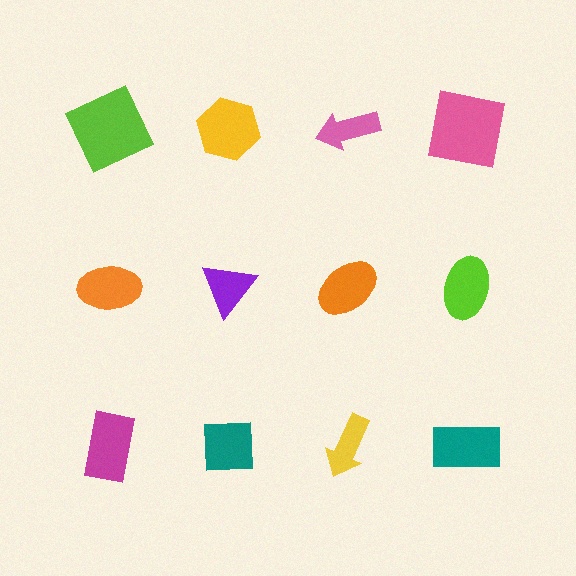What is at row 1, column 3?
A pink arrow.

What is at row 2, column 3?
An orange ellipse.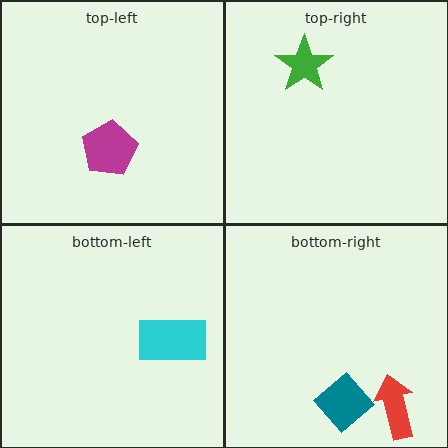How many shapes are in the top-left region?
1.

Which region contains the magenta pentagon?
The top-left region.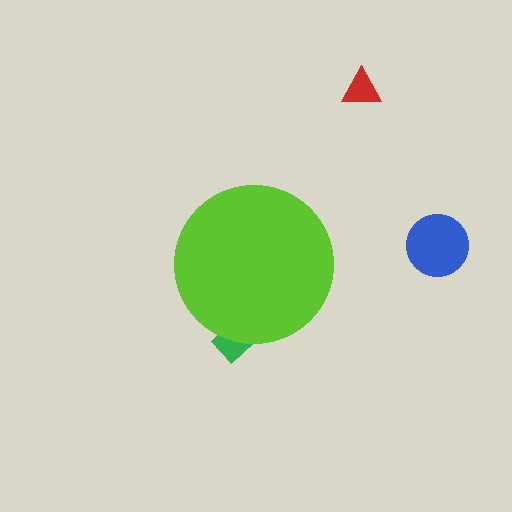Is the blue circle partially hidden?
No, the blue circle is fully visible.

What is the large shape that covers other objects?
A lime circle.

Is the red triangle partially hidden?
No, the red triangle is fully visible.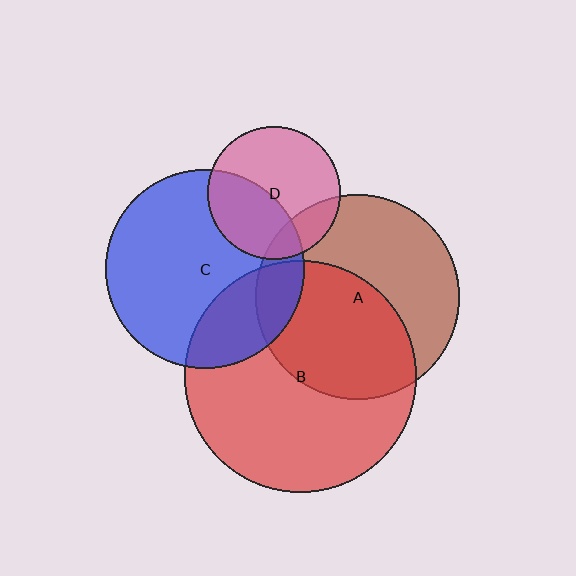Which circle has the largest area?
Circle B (red).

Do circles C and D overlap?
Yes.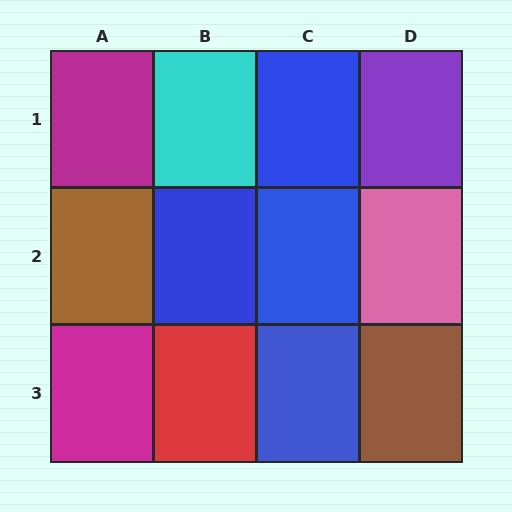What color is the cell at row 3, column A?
Magenta.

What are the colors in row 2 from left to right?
Brown, blue, blue, pink.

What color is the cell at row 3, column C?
Blue.